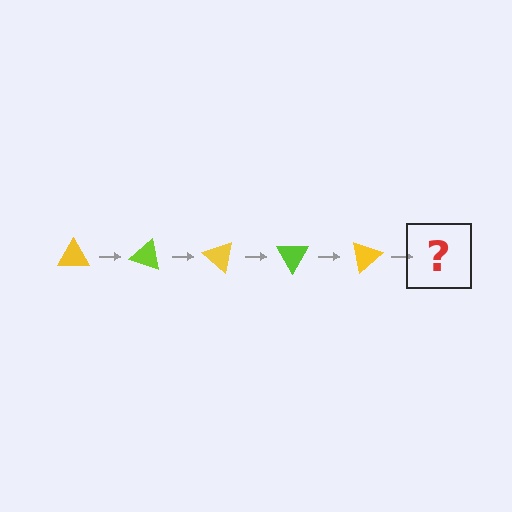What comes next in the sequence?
The next element should be a lime triangle, rotated 100 degrees from the start.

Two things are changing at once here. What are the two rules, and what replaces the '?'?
The two rules are that it rotates 20 degrees each step and the color cycles through yellow and lime. The '?' should be a lime triangle, rotated 100 degrees from the start.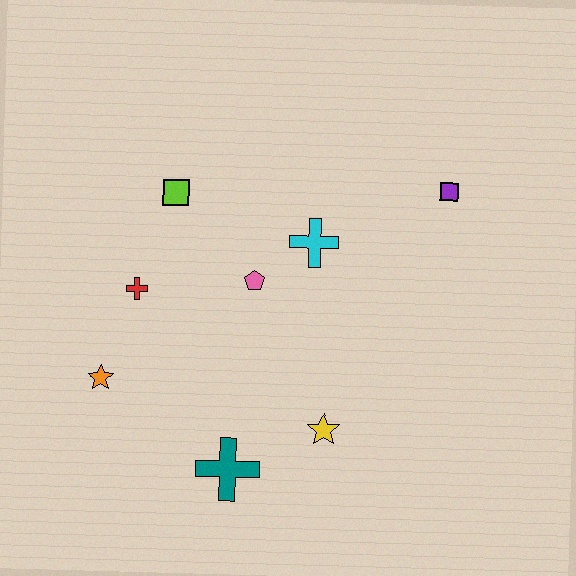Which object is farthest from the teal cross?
The purple square is farthest from the teal cross.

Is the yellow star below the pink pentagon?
Yes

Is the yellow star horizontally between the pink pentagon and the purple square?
Yes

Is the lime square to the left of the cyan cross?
Yes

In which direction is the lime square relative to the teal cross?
The lime square is above the teal cross.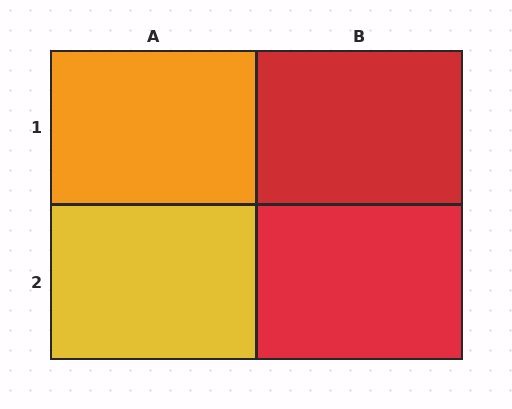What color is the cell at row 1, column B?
Red.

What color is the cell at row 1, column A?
Orange.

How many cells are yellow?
1 cell is yellow.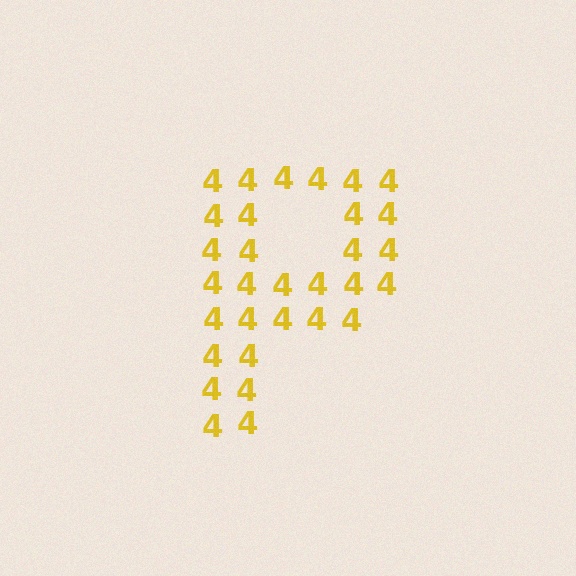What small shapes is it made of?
It is made of small digit 4's.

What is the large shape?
The large shape is the letter P.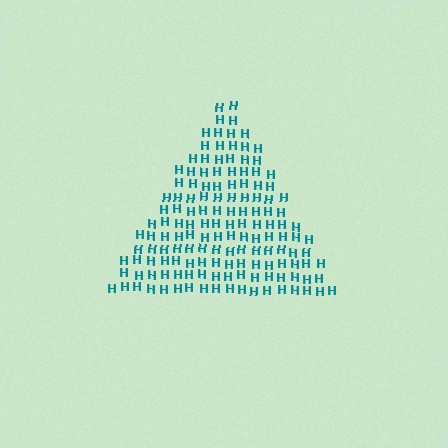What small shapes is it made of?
It is made of small letter H's.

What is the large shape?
The large shape is a triangle.